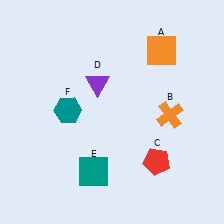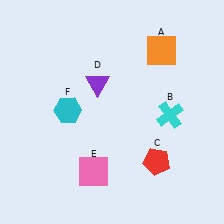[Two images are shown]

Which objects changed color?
B changed from orange to cyan. E changed from teal to pink. F changed from teal to cyan.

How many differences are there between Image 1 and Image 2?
There are 3 differences between the two images.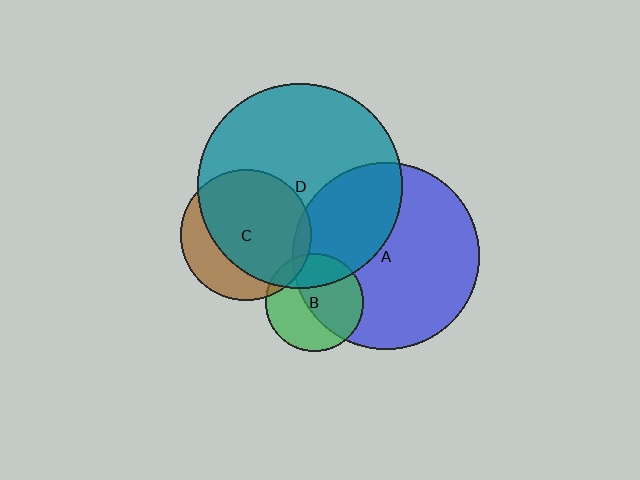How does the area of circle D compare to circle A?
Approximately 1.2 times.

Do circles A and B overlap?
Yes.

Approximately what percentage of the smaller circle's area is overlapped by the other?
Approximately 55%.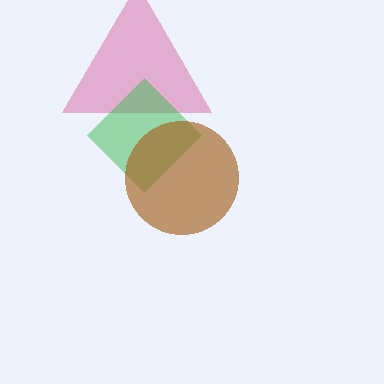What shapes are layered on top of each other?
The layered shapes are: a pink triangle, a green diamond, a brown circle.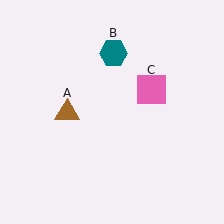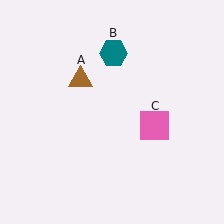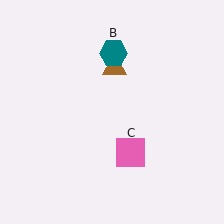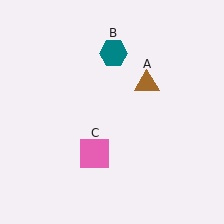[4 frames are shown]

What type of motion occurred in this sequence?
The brown triangle (object A), pink square (object C) rotated clockwise around the center of the scene.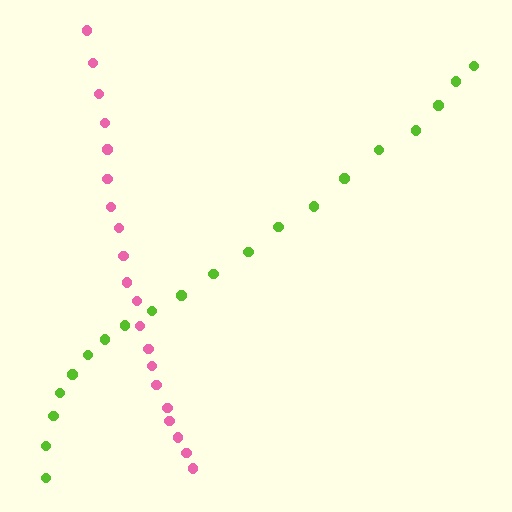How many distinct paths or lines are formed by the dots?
There are 2 distinct paths.